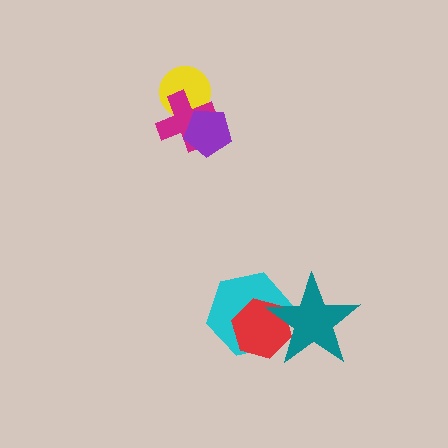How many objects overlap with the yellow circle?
1 object overlaps with the yellow circle.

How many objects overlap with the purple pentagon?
1 object overlaps with the purple pentagon.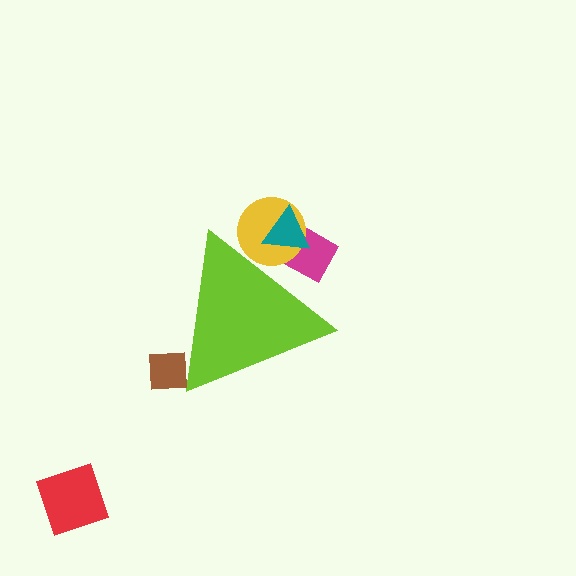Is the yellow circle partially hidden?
Yes, the yellow circle is partially hidden behind the lime triangle.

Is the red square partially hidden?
No, the red square is fully visible.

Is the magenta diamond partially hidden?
Yes, the magenta diamond is partially hidden behind the lime triangle.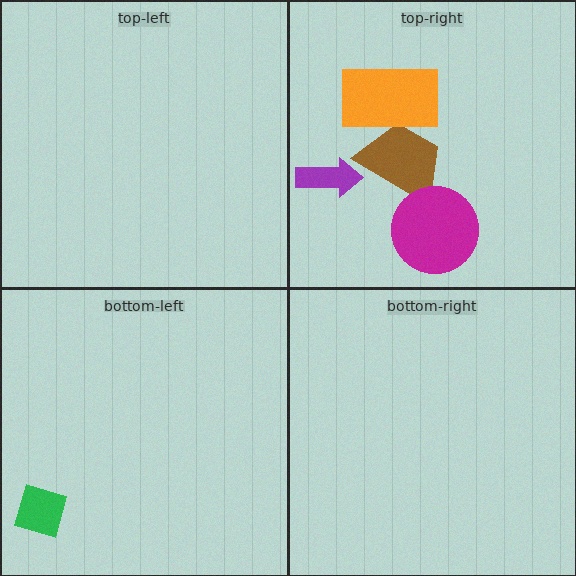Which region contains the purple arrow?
The top-right region.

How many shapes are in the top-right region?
4.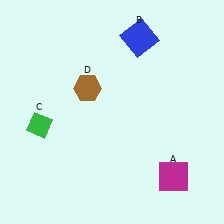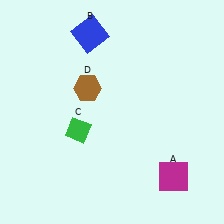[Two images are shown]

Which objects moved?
The objects that moved are: the blue square (B), the green diamond (C).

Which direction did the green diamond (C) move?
The green diamond (C) moved right.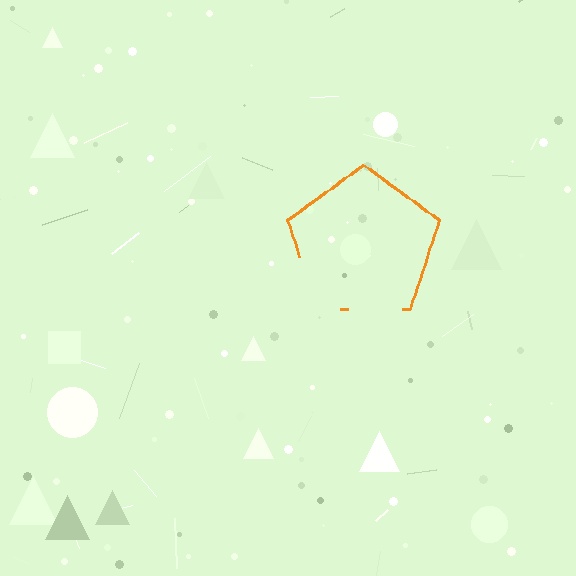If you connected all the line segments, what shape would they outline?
They would outline a pentagon.